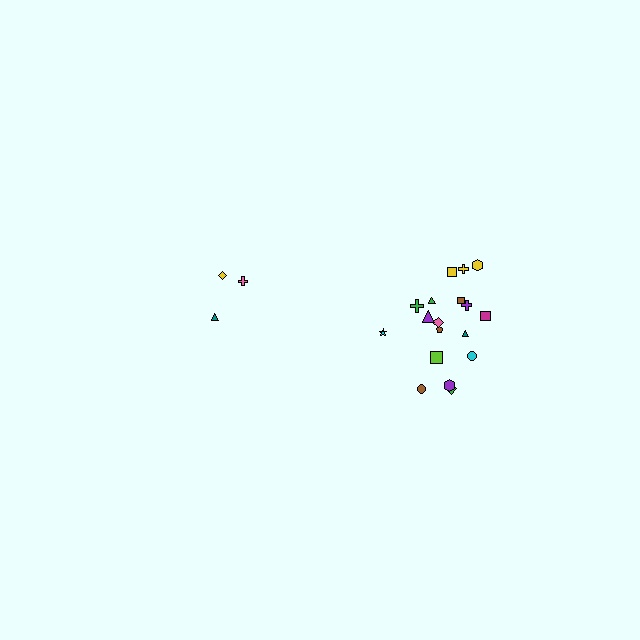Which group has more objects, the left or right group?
The right group.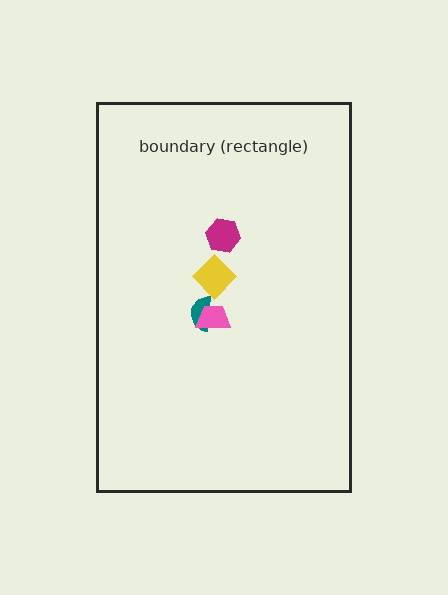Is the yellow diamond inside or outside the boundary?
Inside.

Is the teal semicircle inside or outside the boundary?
Inside.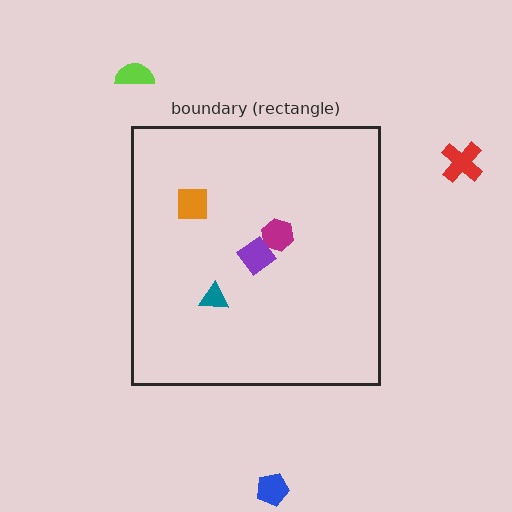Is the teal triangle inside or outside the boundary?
Inside.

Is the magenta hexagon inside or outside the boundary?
Inside.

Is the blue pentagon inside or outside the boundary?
Outside.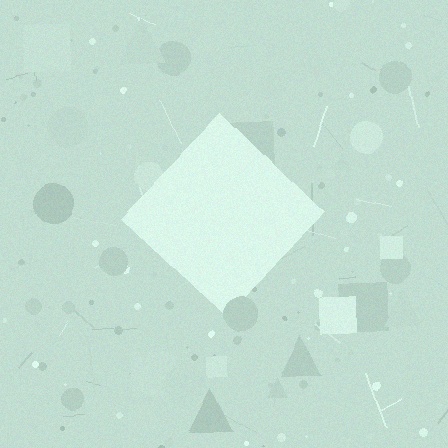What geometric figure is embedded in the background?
A diamond is embedded in the background.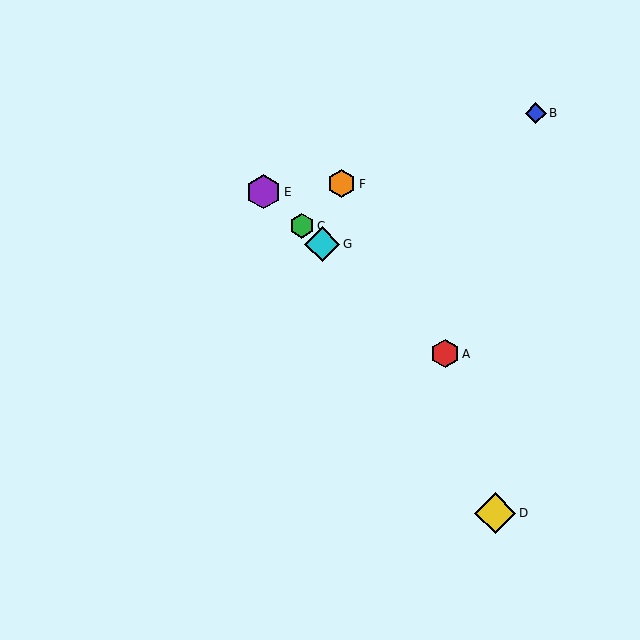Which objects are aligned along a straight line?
Objects A, C, E, G are aligned along a straight line.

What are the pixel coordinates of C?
Object C is at (302, 226).